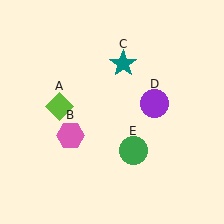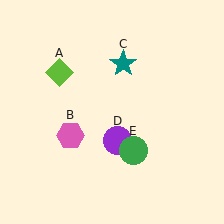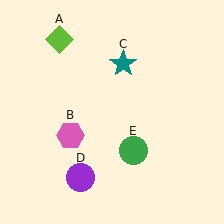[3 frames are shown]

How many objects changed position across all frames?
2 objects changed position: lime diamond (object A), purple circle (object D).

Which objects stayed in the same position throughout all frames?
Pink hexagon (object B) and teal star (object C) and green circle (object E) remained stationary.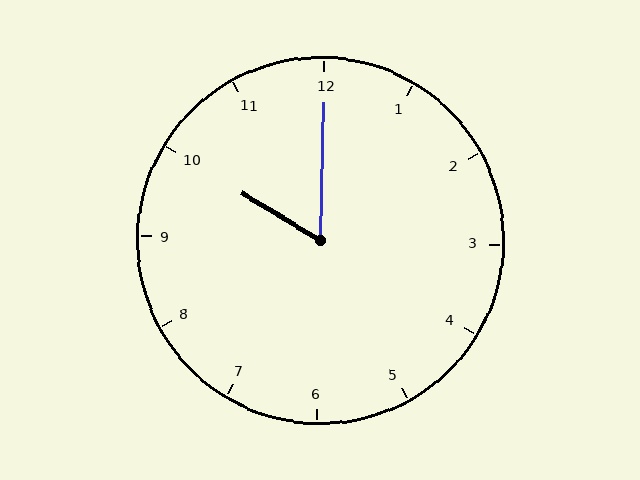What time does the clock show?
10:00.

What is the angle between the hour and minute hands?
Approximately 60 degrees.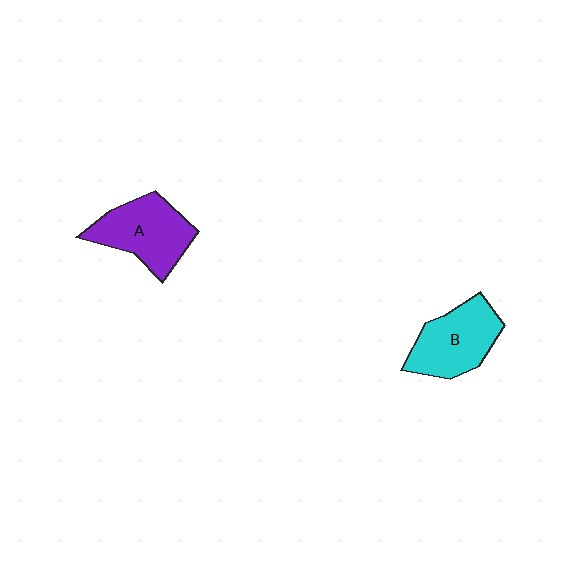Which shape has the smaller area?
Shape B (cyan).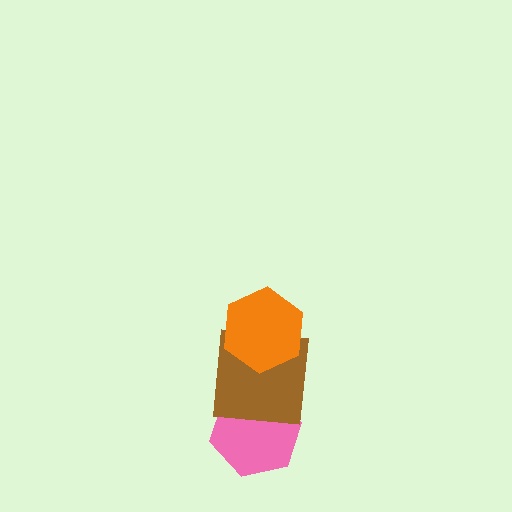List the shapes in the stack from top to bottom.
From top to bottom: the orange hexagon, the brown square, the pink hexagon.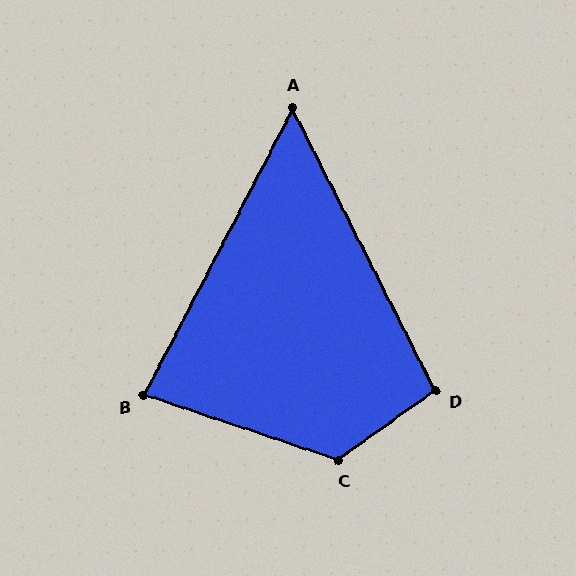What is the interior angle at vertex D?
Approximately 99 degrees (obtuse).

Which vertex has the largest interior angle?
C, at approximately 126 degrees.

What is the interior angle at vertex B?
Approximately 81 degrees (acute).